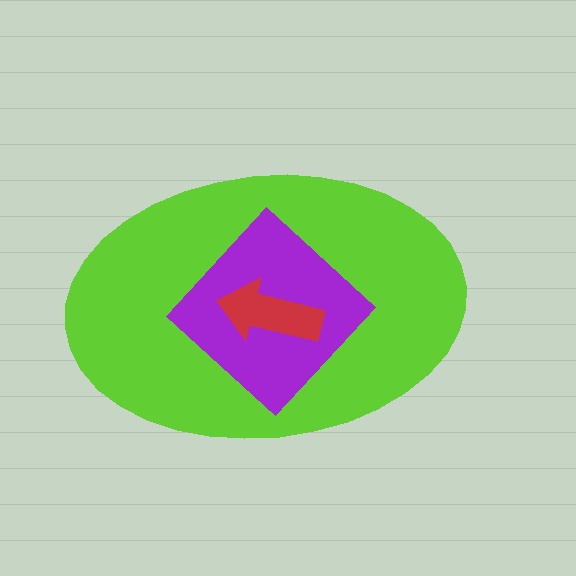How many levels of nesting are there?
3.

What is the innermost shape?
The red arrow.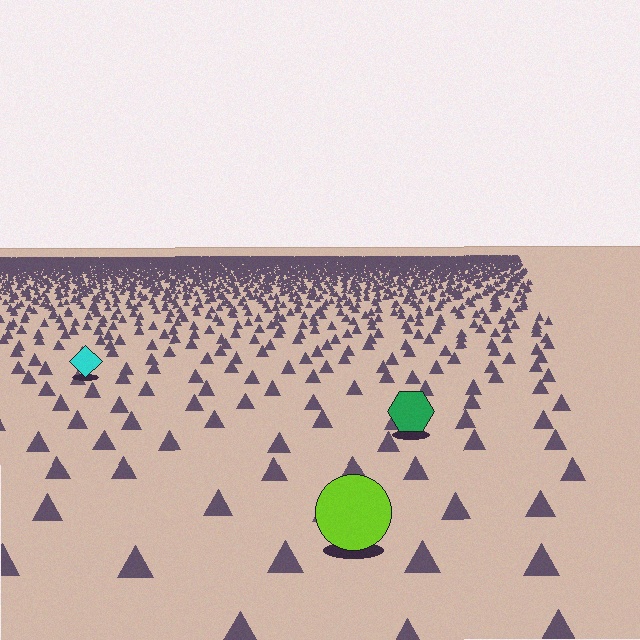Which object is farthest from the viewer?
The cyan diamond is farthest from the viewer. It appears smaller and the ground texture around it is denser.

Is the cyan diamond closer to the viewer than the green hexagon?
No. The green hexagon is closer — you can tell from the texture gradient: the ground texture is coarser near it.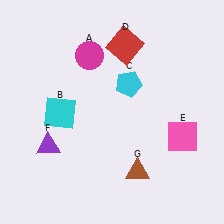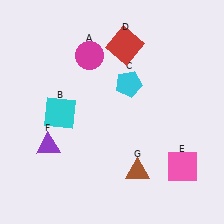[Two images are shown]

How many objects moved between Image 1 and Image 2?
1 object moved between the two images.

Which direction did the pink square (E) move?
The pink square (E) moved down.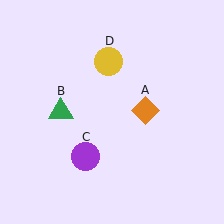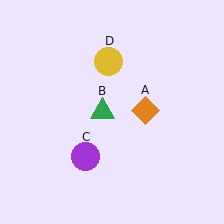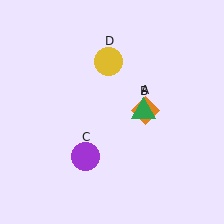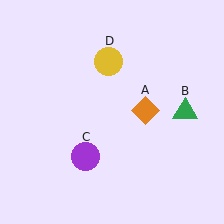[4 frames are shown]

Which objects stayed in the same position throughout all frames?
Orange diamond (object A) and purple circle (object C) and yellow circle (object D) remained stationary.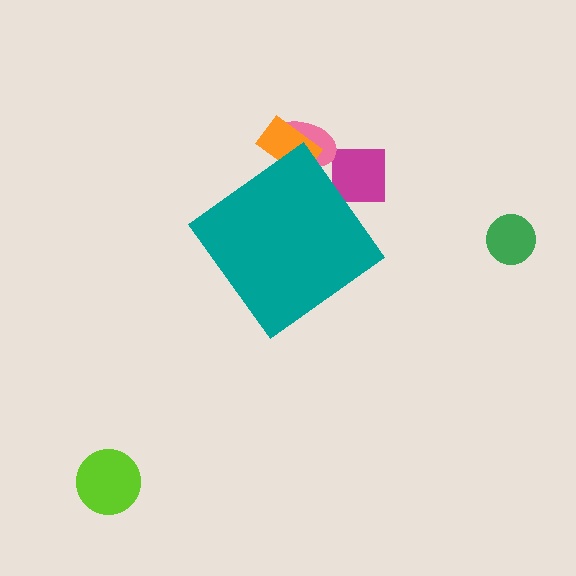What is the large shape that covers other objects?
A teal diamond.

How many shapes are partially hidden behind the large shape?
3 shapes are partially hidden.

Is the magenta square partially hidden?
Yes, the magenta square is partially hidden behind the teal diamond.